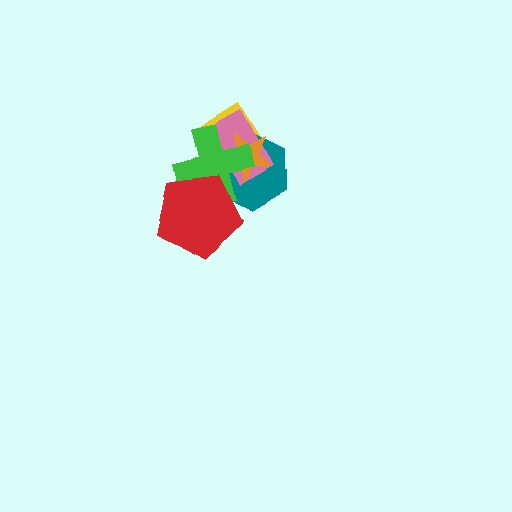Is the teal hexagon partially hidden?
Yes, it is partially covered by another shape.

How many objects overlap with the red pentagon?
3 objects overlap with the red pentagon.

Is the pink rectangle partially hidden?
Yes, it is partially covered by another shape.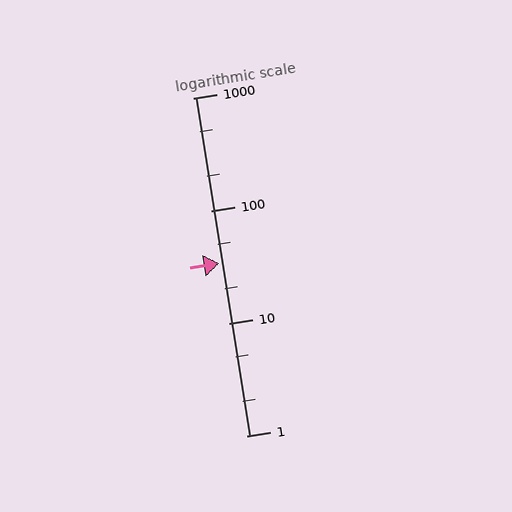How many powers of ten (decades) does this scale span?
The scale spans 3 decades, from 1 to 1000.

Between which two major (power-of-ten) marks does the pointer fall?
The pointer is between 10 and 100.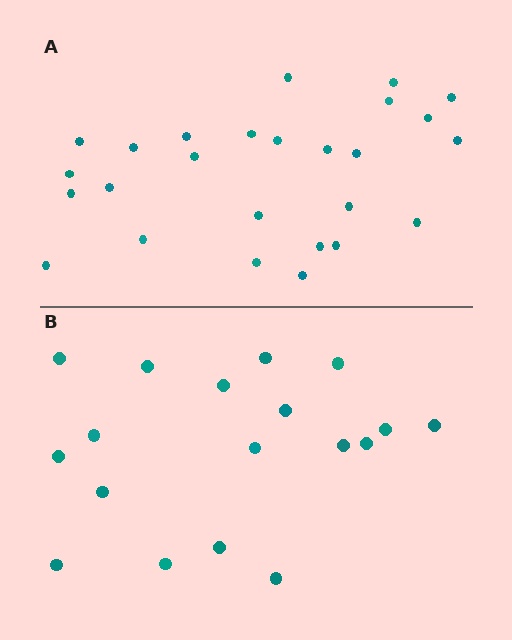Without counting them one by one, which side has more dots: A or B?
Region A (the top region) has more dots.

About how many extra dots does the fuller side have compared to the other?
Region A has roughly 8 or so more dots than region B.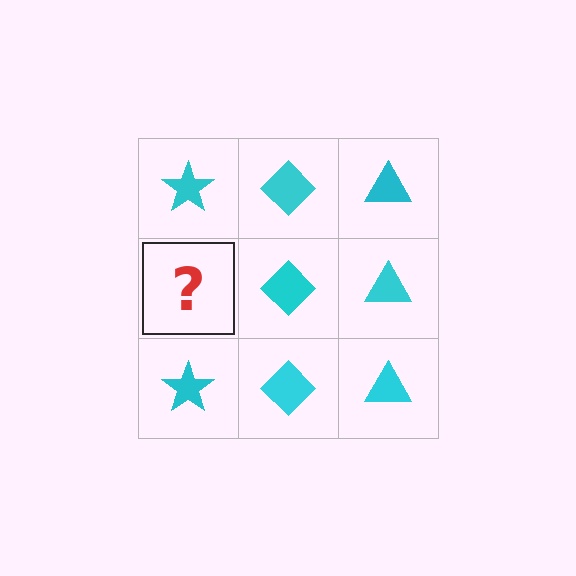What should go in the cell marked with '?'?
The missing cell should contain a cyan star.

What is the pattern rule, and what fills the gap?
The rule is that each column has a consistent shape. The gap should be filled with a cyan star.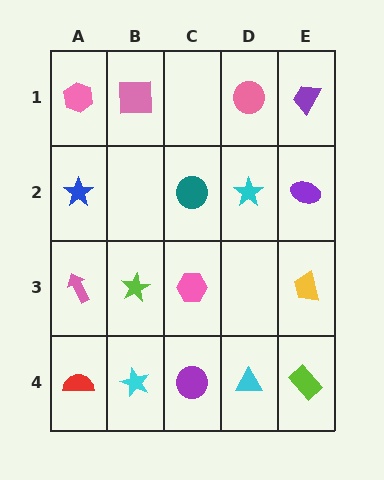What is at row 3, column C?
A pink hexagon.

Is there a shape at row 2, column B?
No, that cell is empty.